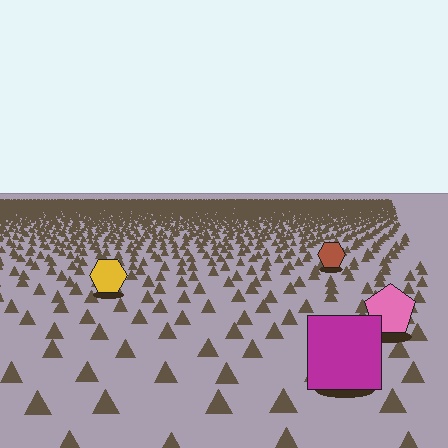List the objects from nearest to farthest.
From nearest to farthest: the magenta square, the pink pentagon, the yellow hexagon, the brown hexagon.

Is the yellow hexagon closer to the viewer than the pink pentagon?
No. The pink pentagon is closer — you can tell from the texture gradient: the ground texture is coarser near it.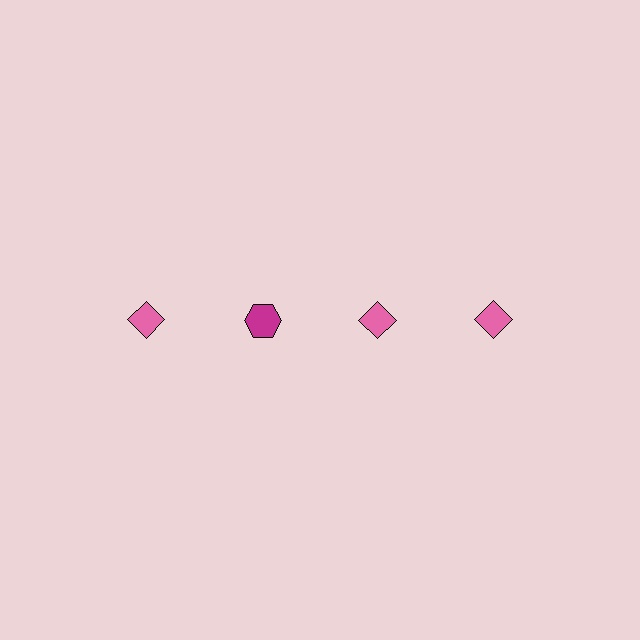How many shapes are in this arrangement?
There are 4 shapes arranged in a grid pattern.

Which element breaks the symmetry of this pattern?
The magenta hexagon in the top row, second from left column breaks the symmetry. All other shapes are pink diamonds.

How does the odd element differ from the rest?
It differs in both color (magenta instead of pink) and shape (hexagon instead of diamond).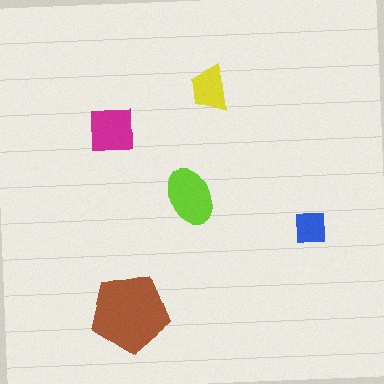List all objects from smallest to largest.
The blue square, the yellow trapezoid, the magenta square, the lime ellipse, the brown pentagon.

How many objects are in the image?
There are 5 objects in the image.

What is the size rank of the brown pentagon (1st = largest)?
1st.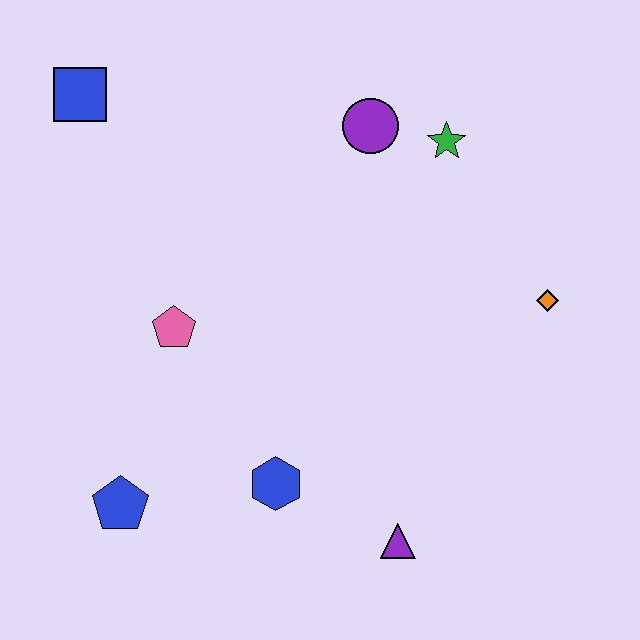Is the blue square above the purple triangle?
Yes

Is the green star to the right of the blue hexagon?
Yes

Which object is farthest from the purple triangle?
The blue square is farthest from the purple triangle.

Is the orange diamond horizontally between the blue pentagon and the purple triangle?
No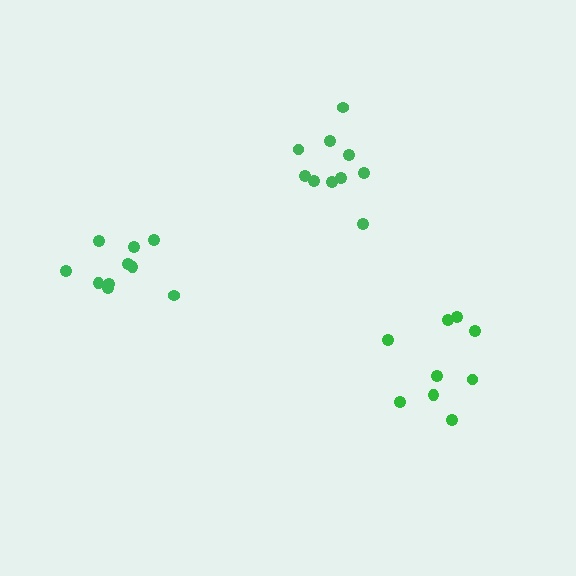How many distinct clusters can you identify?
There are 3 distinct clusters.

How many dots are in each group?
Group 1: 10 dots, Group 2: 10 dots, Group 3: 9 dots (29 total).